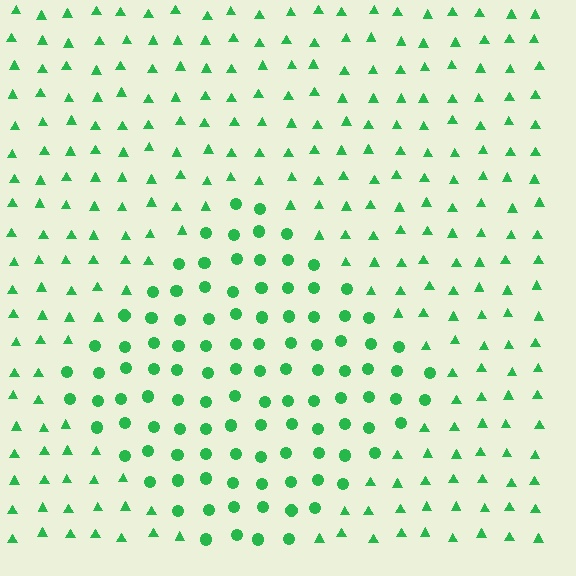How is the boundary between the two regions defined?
The boundary is defined by a change in element shape: circles inside vs. triangles outside. All elements share the same color and spacing.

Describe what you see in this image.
The image is filled with small green elements arranged in a uniform grid. A diamond-shaped region contains circles, while the surrounding area contains triangles. The boundary is defined purely by the change in element shape.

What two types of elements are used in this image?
The image uses circles inside the diamond region and triangles outside it.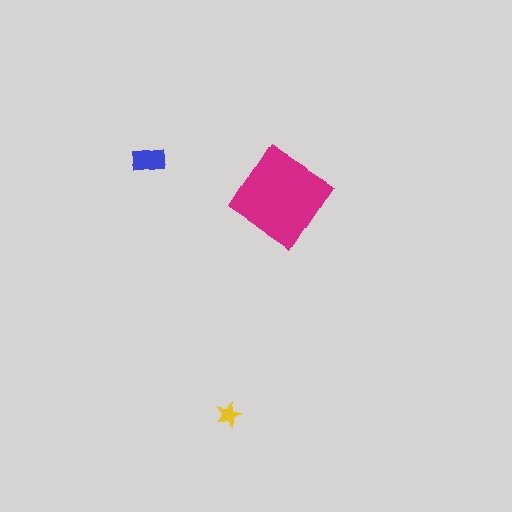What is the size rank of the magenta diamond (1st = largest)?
1st.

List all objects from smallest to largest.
The yellow star, the blue rectangle, the magenta diamond.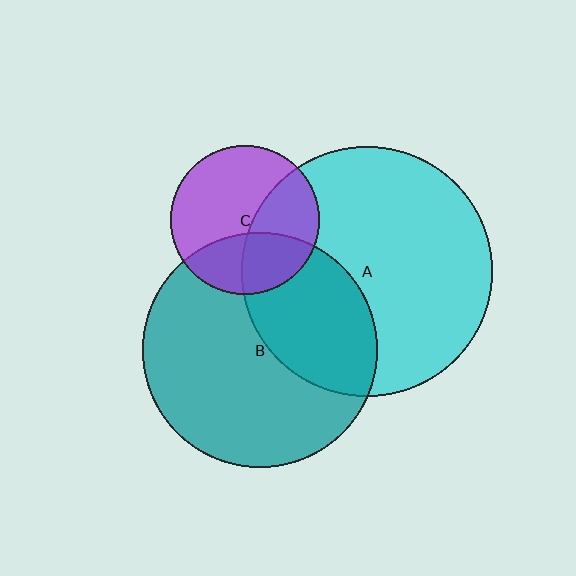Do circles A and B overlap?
Yes.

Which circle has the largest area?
Circle A (cyan).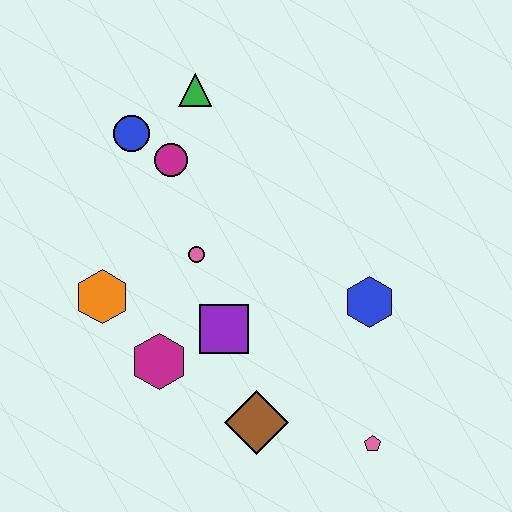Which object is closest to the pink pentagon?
The brown diamond is closest to the pink pentagon.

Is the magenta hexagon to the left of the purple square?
Yes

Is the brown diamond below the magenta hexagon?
Yes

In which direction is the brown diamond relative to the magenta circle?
The brown diamond is below the magenta circle.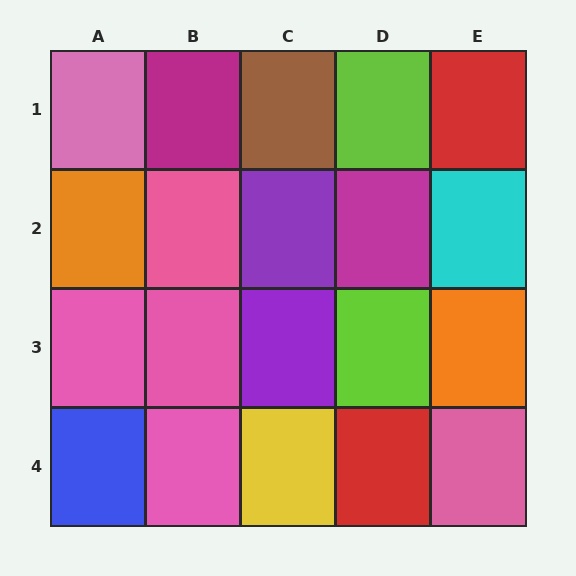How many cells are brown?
1 cell is brown.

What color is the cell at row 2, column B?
Pink.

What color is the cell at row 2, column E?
Cyan.